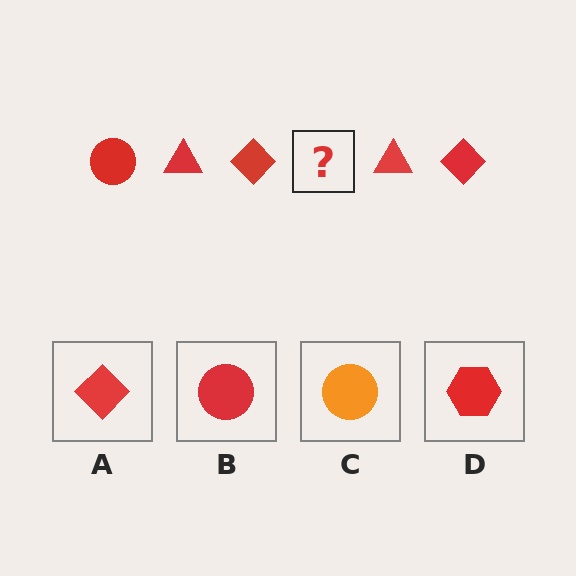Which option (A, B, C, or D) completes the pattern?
B.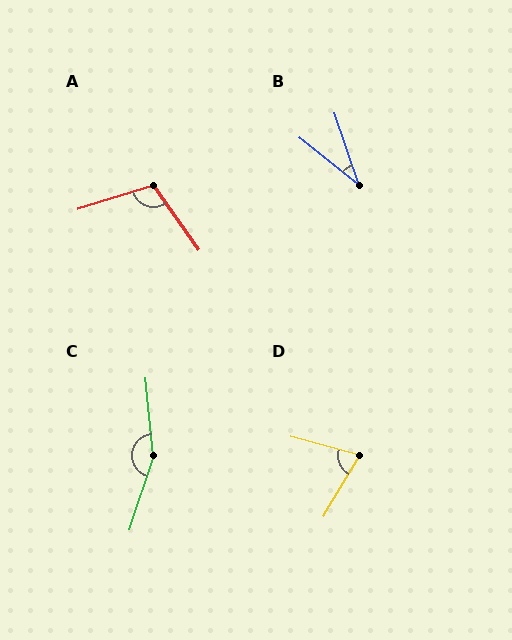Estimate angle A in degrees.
Approximately 108 degrees.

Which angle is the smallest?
B, at approximately 33 degrees.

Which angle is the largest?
C, at approximately 156 degrees.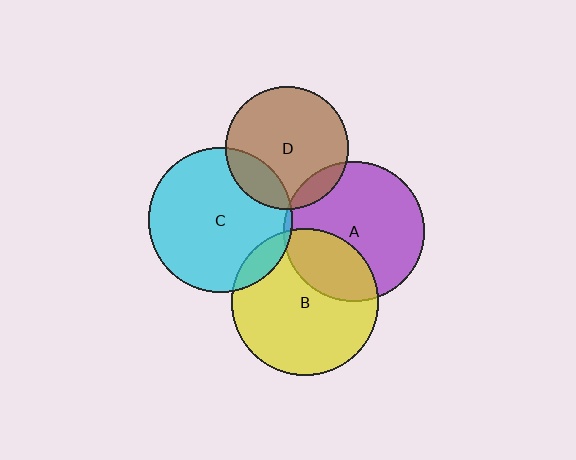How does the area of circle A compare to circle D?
Approximately 1.3 times.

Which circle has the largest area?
Circle B (yellow).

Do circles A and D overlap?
Yes.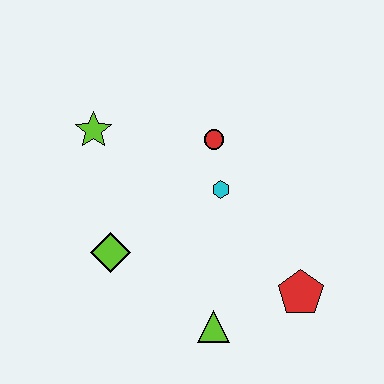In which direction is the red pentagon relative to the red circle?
The red pentagon is below the red circle.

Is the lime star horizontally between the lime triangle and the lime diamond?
No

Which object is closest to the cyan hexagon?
The red circle is closest to the cyan hexagon.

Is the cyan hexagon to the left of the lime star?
No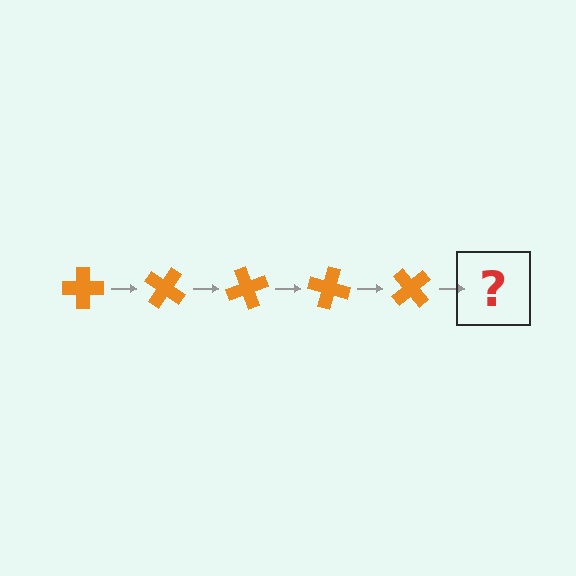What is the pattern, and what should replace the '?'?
The pattern is that the cross rotates 35 degrees each step. The '?' should be an orange cross rotated 175 degrees.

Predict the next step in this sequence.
The next step is an orange cross rotated 175 degrees.